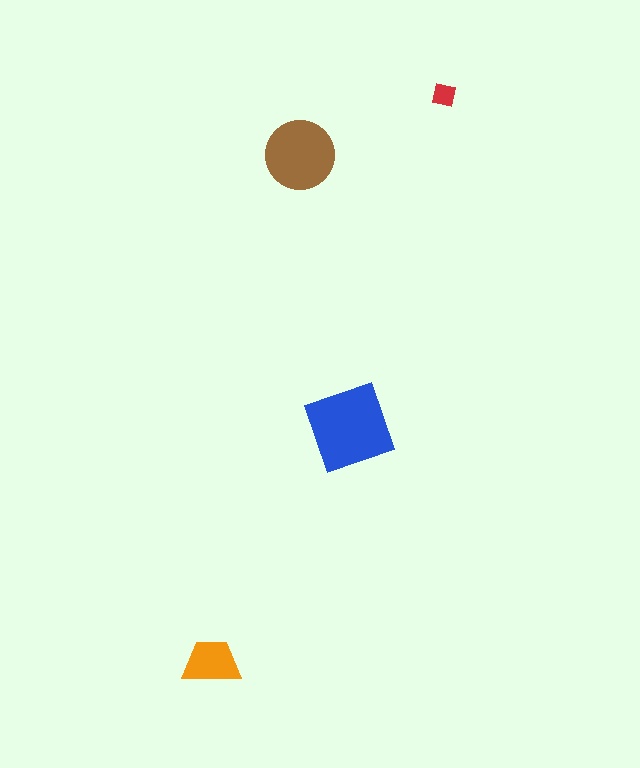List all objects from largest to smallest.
The blue square, the brown circle, the orange trapezoid, the red square.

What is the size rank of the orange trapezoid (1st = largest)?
3rd.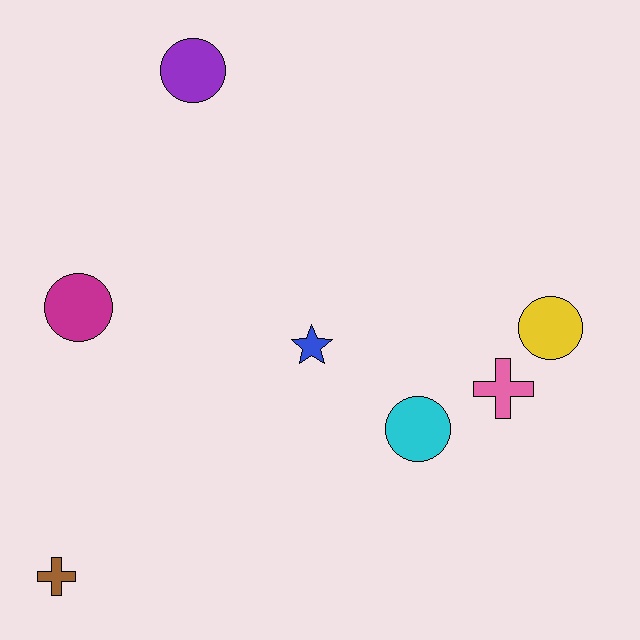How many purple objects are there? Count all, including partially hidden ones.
There is 1 purple object.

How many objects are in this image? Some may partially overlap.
There are 7 objects.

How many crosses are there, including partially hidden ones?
There are 2 crosses.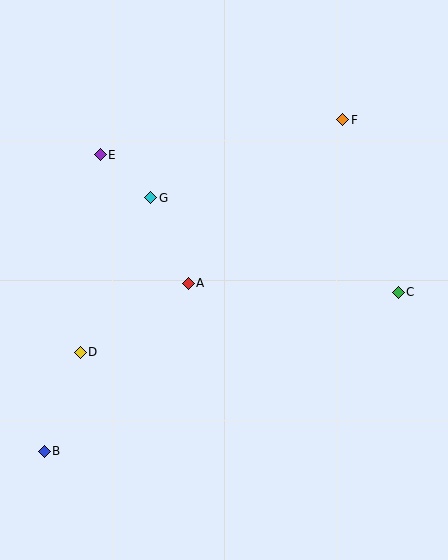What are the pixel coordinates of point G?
Point G is at (151, 198).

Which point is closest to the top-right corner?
Point F is closest to the top-right corner.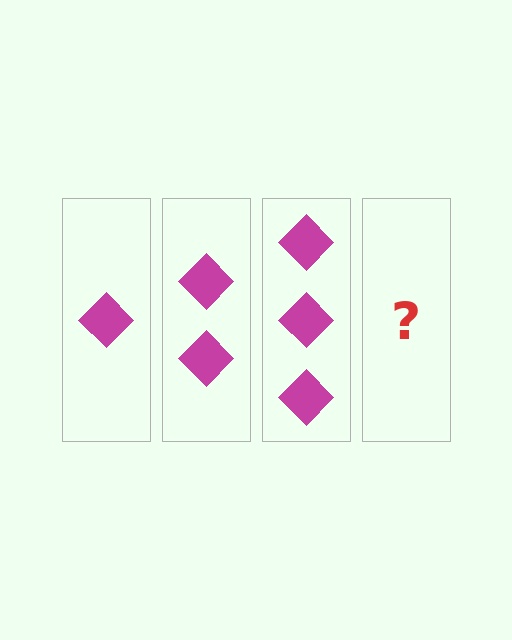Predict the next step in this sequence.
The next step is 4 diamonds.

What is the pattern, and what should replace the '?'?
The pattern is that each step adds one more diamond. The '?' should be 4 diamonds.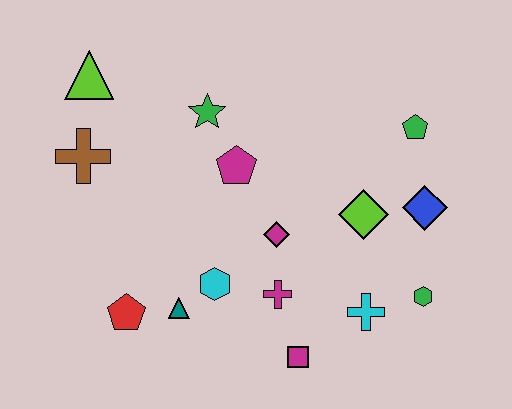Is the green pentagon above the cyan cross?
Yes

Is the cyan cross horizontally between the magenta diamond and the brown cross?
No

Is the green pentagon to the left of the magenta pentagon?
No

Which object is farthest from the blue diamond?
The lime triangle is farthest from the blue diamond.